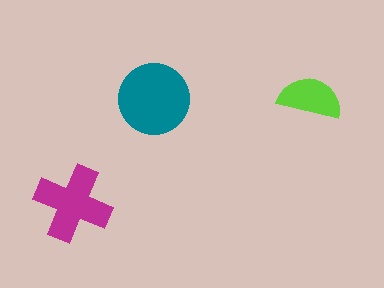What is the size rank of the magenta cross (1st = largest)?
2nd.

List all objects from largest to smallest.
The teal circle, the magenta cross, the lime semicircle.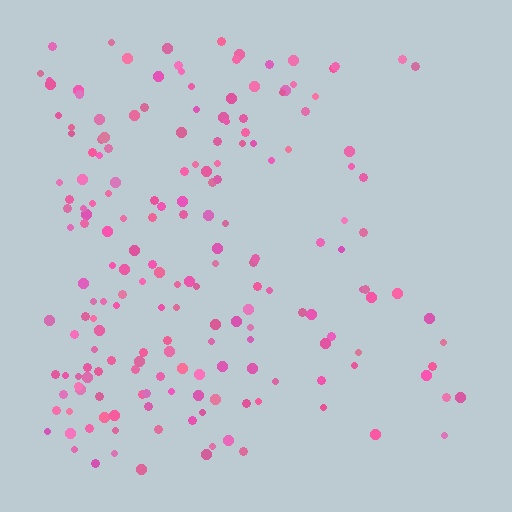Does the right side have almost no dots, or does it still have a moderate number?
Still a moderate number, just noticeably fewer than the left.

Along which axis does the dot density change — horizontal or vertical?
Horizontal.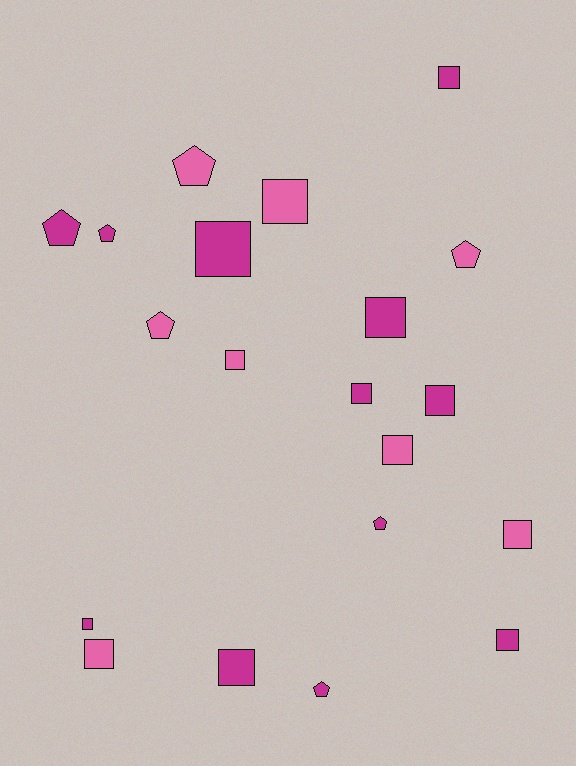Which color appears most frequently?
Magenta, with 12 objects.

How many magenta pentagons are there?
There are 4 magenta pentagons.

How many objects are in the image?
There are 20 objects.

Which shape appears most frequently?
Square, with 13 objects.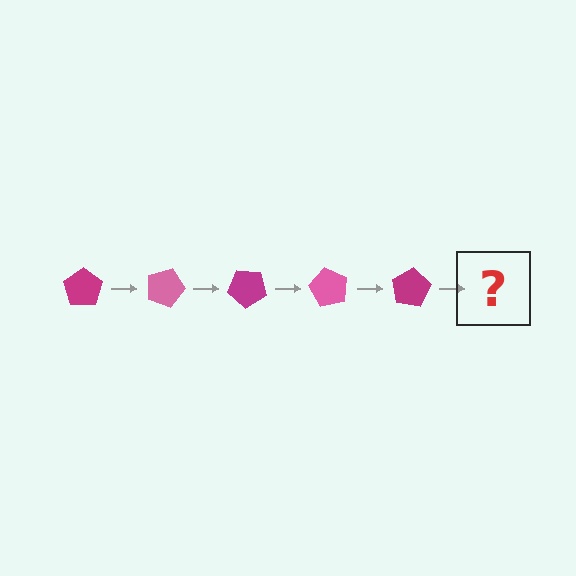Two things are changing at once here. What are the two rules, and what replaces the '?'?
The two rules are that it rotates 20 degrees each step and the color cycles through magenta and pink. The '?' should be a pink pentagon, rotated 100 degrees from the start.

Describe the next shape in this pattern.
It should be a pink pentagon, rotated 100 degrees from the start.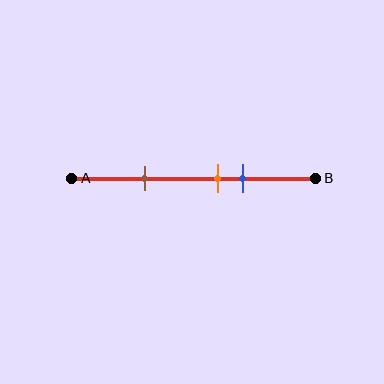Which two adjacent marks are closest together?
The orange and blue marks are the closest adjacent pair.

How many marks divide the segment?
There are 3 marks dividing the segment.